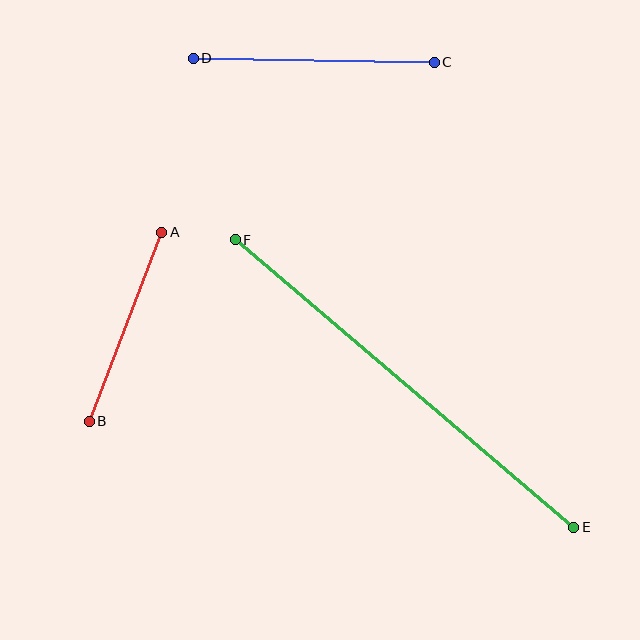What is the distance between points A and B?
The distance is approximately 203 pixels.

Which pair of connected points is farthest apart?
Points E and F are farthest apart.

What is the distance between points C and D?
The distance is approximately 241 pixels.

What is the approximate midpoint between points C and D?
The midpoint is at approximately (314, 60) pixels.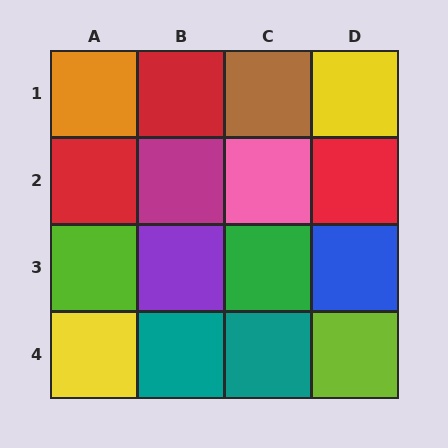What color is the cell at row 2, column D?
Red.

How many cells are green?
1 cell is green.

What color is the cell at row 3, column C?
Green.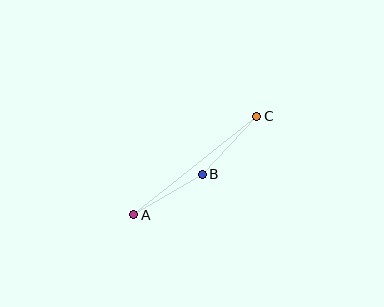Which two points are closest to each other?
Points B and C are closest to each other.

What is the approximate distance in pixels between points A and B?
The distance between A and B is approximately 80 pixels.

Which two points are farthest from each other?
Points A and C are farthest from each other.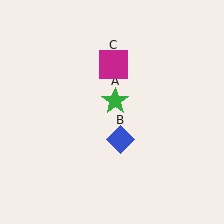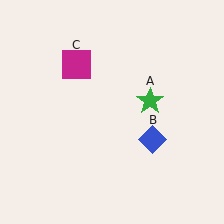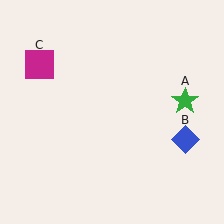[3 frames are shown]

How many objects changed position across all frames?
3 objects changed position: green star (object A), blue diamond (object B), magenta square (object C).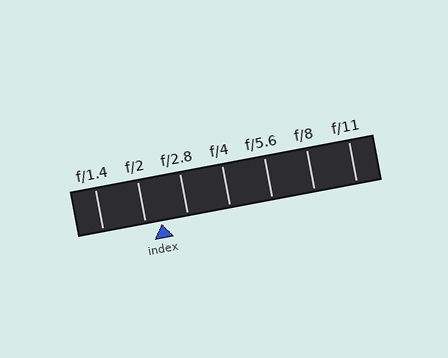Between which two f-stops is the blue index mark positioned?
The index mark is between f/2 and f/2.8.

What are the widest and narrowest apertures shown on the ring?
The widest aperture shown is f/1.4 and the narrowest is f/11.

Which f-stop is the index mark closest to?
The index mark is closest to f/2.